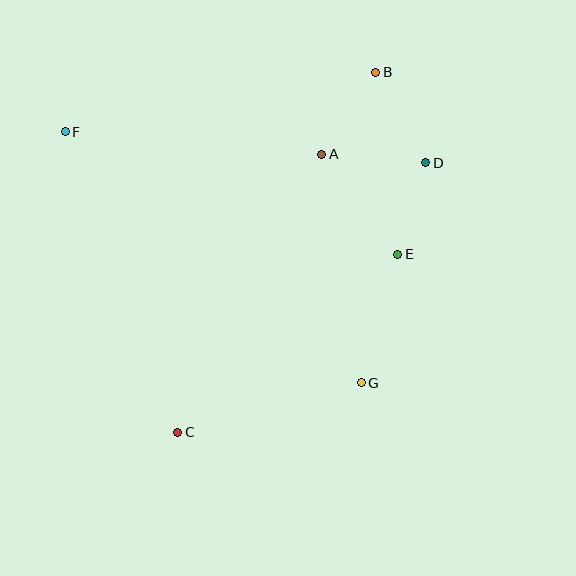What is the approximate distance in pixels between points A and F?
The distance between A and F is approximately 257 pixels.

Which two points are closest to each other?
Points D and E are closest to each other.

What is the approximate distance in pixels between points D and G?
The distance between D and G is approximately 229 pixels.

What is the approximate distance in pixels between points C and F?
The distance between C and F is approximately 321 pixels.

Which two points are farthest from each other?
Points B and C are farthest from each other.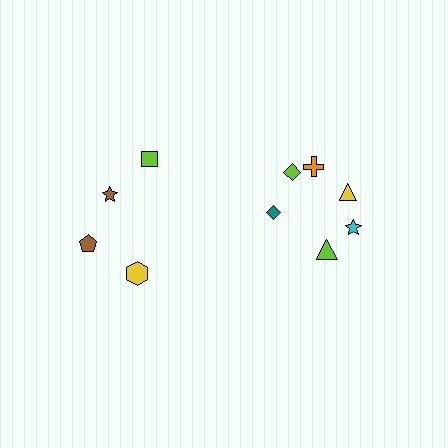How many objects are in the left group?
There are 4 objects.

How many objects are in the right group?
There are 6 objects.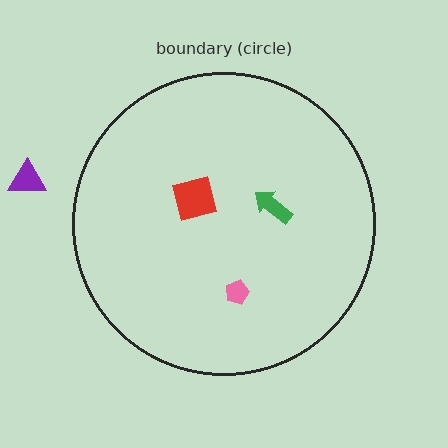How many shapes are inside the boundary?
3 inside, 1 outside.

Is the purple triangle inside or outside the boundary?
Outside.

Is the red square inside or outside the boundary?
Inside.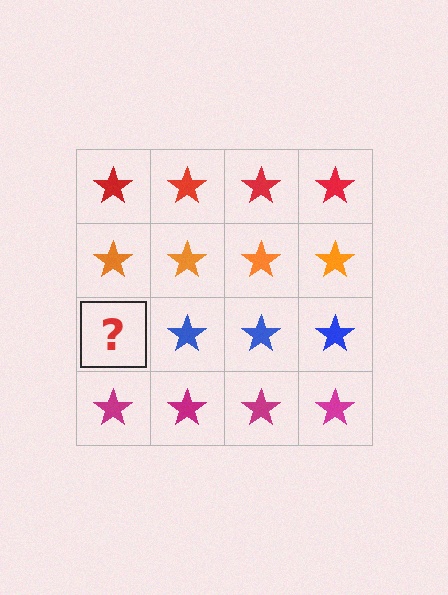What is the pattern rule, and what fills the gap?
The rule is that each row has a consistent color. The gap should be filled with a blue star.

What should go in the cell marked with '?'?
The missing cell should contain a blue star.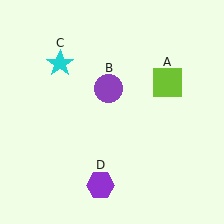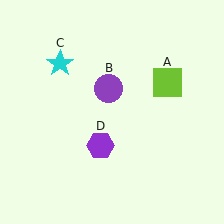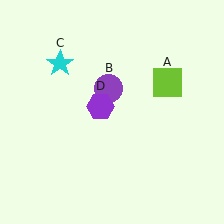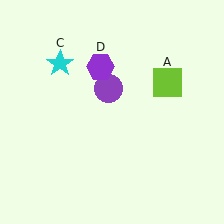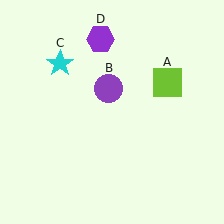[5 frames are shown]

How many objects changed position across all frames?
1 object changed position: purple hexagon (object D).